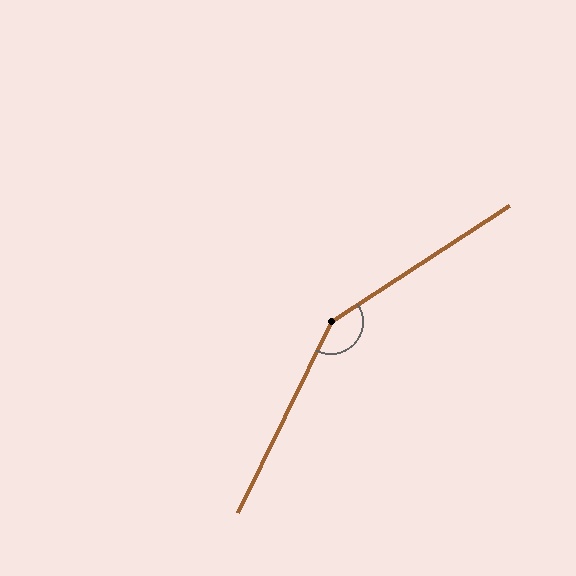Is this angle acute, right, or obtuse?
It is obtuse.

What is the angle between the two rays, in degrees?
Approximately 149 degrees.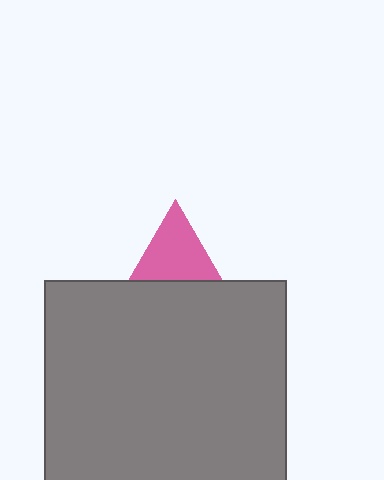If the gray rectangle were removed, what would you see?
You would see the complete pink triangle.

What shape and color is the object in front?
The object in front is a gray rectangle.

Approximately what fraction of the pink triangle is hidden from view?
Roughly 50% of the pink triangle is hidden behind the gray rectangle.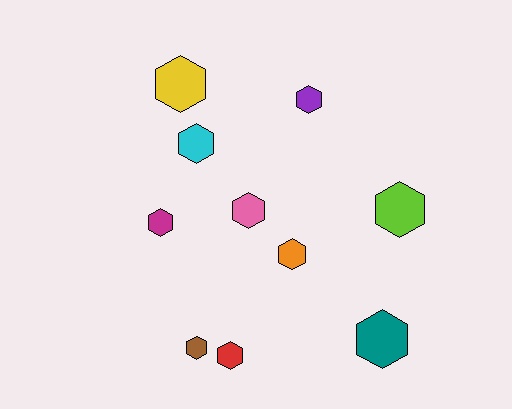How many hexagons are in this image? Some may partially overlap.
There are 10 hexagons.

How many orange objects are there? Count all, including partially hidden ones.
There is 1 orange object.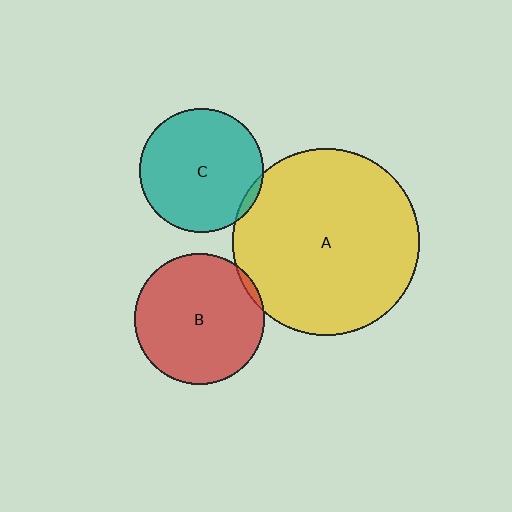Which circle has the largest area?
Circle A (yellow).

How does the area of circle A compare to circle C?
Approximately 2.3 times.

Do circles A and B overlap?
Yes.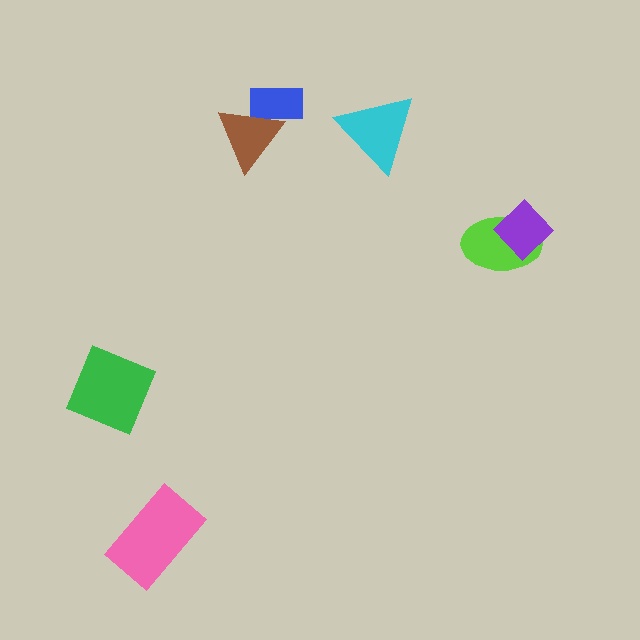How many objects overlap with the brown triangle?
1 object overlaps with the brown triangle.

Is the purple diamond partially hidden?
No, no other shape covers it.